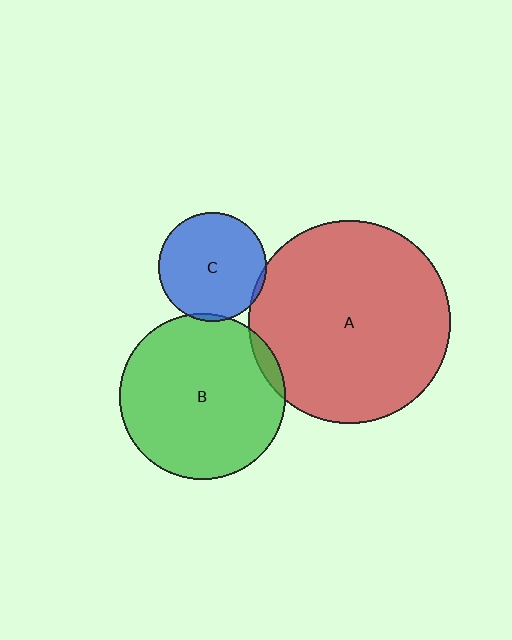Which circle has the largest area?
Circle A (red).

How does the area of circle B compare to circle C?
Approximately 2.4 times.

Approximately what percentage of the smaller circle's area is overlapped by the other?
Approximately 5%.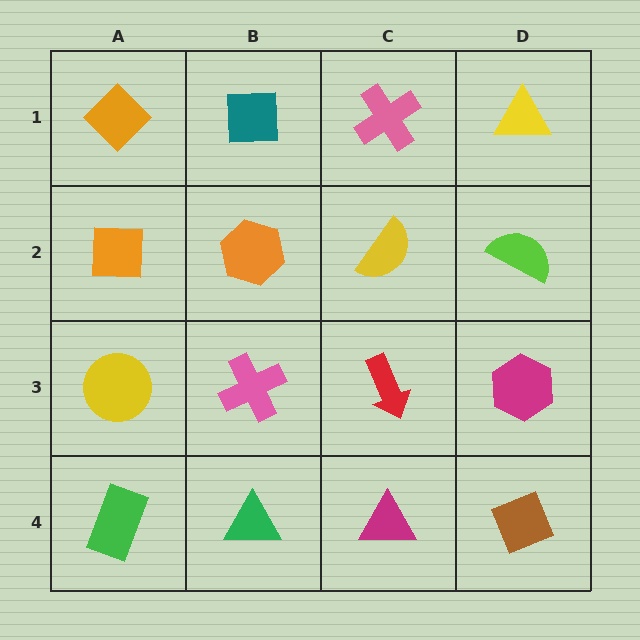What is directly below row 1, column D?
A lime semicircle.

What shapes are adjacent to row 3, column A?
An orange square (row 2, column A), a green rectangle (row 4, column A), a pink cross (row 3, column B).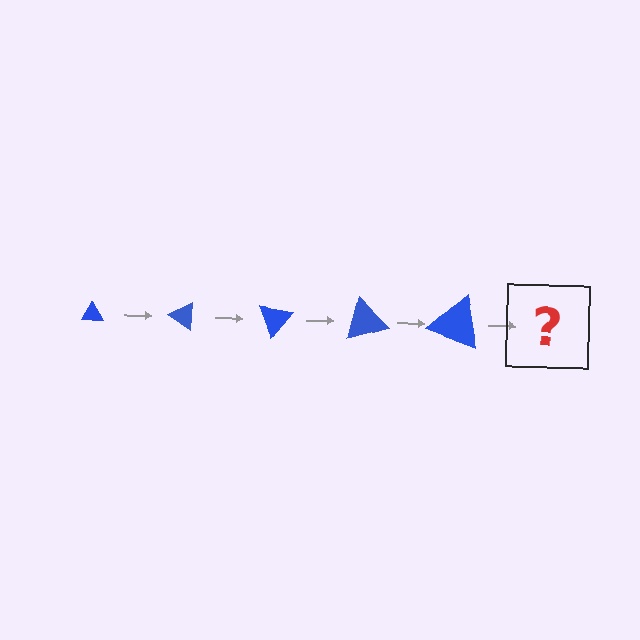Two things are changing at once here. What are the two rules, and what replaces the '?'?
The two rules are that the triangle grows larger each step and it rotates 35 degrees each step. The '?' should be a triangle, larger than the previous one and rotated 175 degrees from the start.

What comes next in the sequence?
The next element should be a triangle, larger than the previous one and rotated 175 degrees from the start.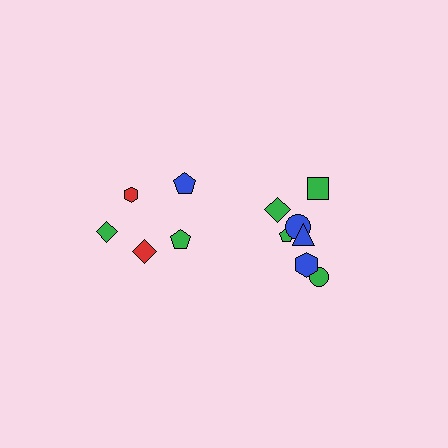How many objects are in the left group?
There are 5 objects.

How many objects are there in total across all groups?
There are 12 objects.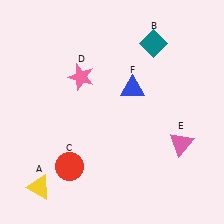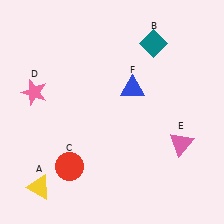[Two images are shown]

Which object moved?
The pink star (D) moved left.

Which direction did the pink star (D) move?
The pink star (D) moved left.